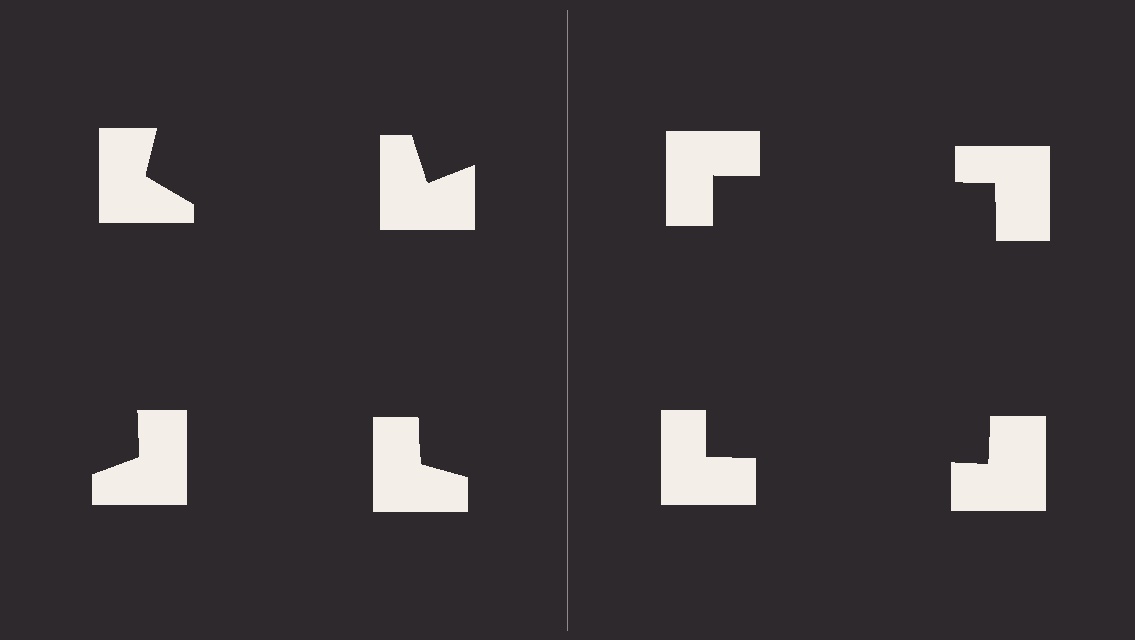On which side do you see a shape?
An illusory square appears on the right side. On the left side the wedge cuts are rotated, so no coherent shape forms.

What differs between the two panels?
The notched squares are positioned identically on both sides; only the wedge orientations differ. On the right they align to a square; on the left they are misaligned.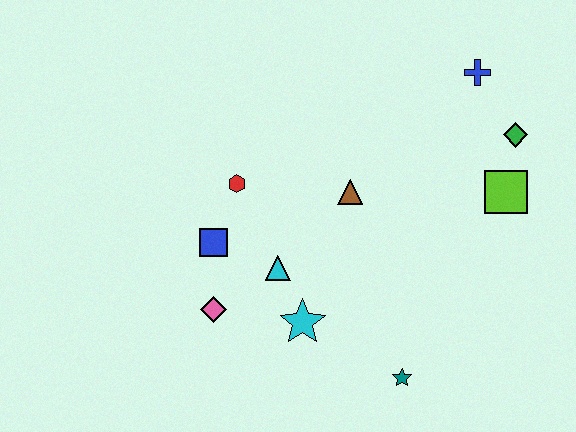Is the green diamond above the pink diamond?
Yes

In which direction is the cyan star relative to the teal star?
The cyan star is to the left of the teal star.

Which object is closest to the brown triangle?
The cyan triangle is closest to the brown triangle.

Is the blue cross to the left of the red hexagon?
No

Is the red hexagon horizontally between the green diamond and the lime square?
No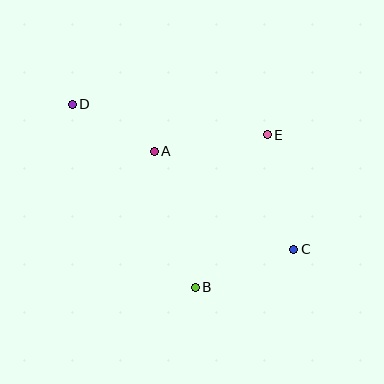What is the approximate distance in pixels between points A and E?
The distance between A and E is approximately 114 pixels.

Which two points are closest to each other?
Points A and D are closest to each other.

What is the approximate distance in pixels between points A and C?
The distance between A and C is approximately 171 pixels.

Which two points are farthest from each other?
Points C and D are farthest from each other.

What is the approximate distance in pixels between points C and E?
The distance between C and E is approximately 117 pixels.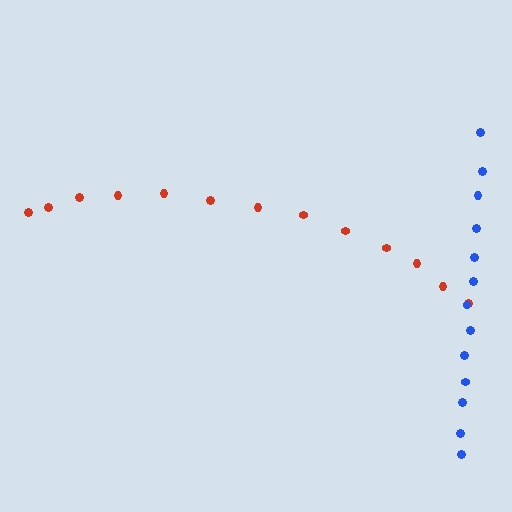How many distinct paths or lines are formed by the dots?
There are 2 distinct paths.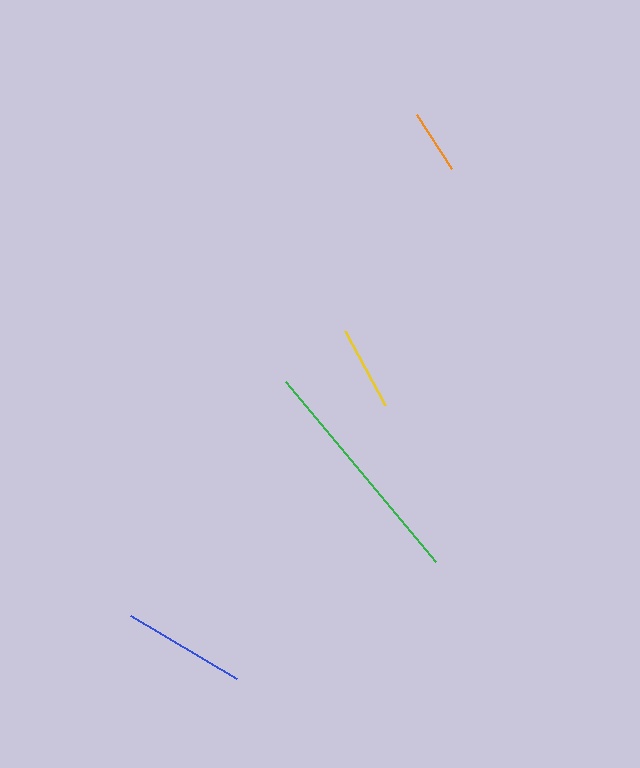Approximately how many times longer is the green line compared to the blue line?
The green line is approximately 1.9 times the length of the blue line.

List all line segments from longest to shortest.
From longest to shortest: green, blue, yellow, orange.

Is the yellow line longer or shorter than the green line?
The green line is longer than the yellow line.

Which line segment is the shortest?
The orange line is the shortest at approximately 65 pixels.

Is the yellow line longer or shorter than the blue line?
The blue line is longer than the yellow line.